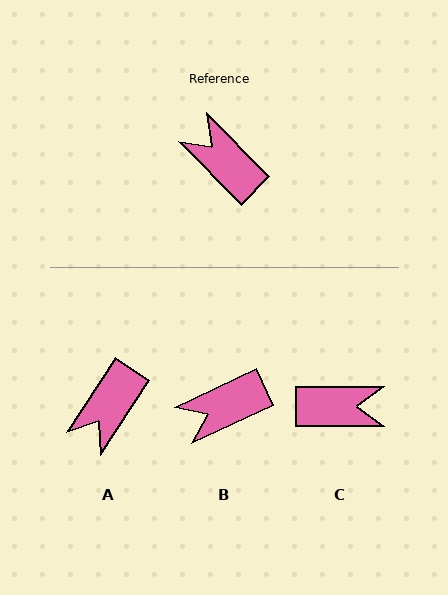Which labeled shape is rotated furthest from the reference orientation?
C, about 135 degrees away.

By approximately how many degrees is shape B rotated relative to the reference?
Approximately 71 degrees counter-clockwise.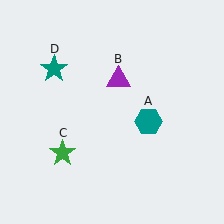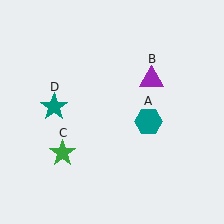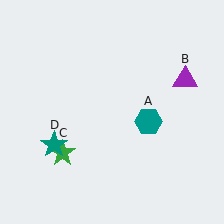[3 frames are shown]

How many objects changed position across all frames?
2 objects changed position: purple triangle (object B), teal star (object D).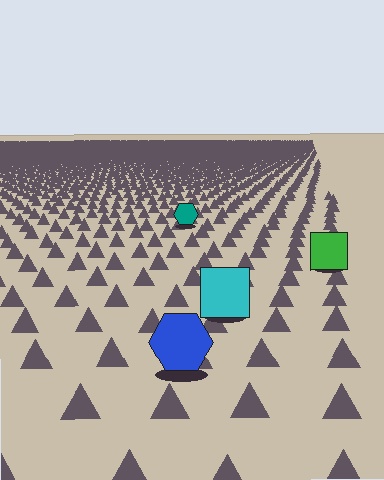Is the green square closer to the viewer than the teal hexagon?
Yes. The green square is closer — you can tell from the texture gradient: the ground texture is coarser near it.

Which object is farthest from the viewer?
The teal hexagon is farthest from the viewer. It appears smaller and the ground texture around it is denser.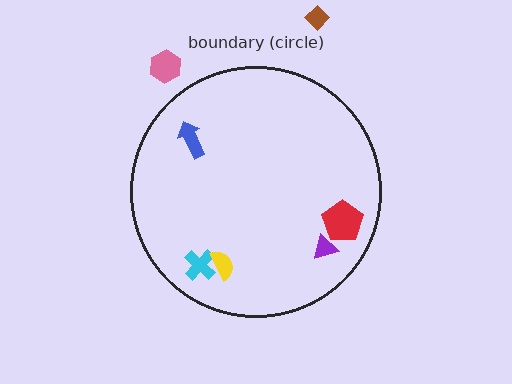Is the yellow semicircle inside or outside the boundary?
Inside.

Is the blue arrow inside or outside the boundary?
Inside.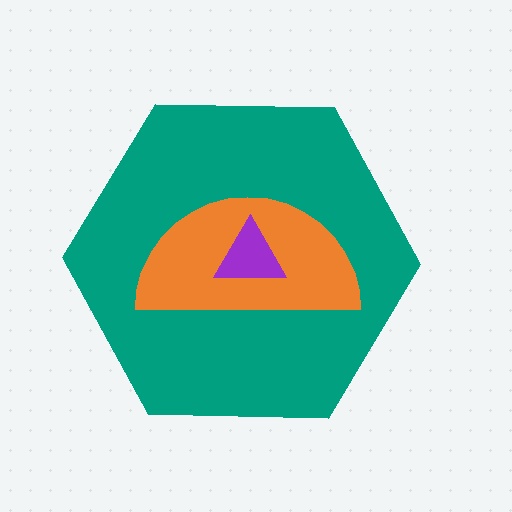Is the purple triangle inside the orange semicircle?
Yes.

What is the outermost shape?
The teal hexagon.